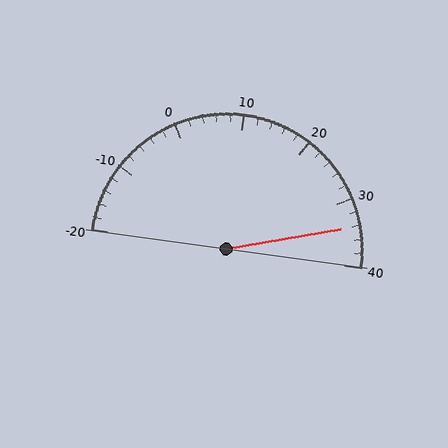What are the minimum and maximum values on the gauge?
The gauge ranges from -20 to 40.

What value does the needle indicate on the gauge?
The needle indicates approximately 34.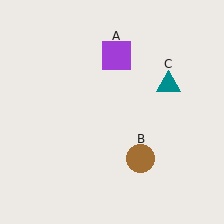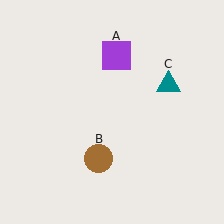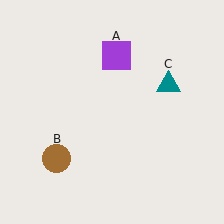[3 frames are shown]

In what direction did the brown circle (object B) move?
The brown circle (object B) moved left.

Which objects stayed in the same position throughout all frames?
Purple square (object A) and teal triangle (object C) remained stationary.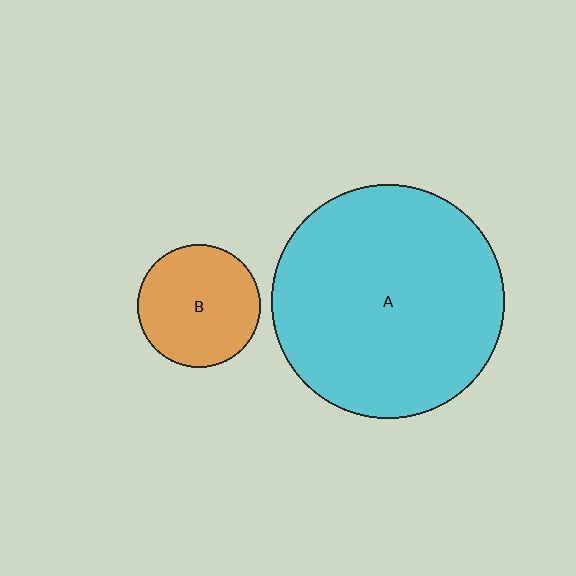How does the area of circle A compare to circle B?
Approximately 3.6 times.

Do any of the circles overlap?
No, none of the circles overlap.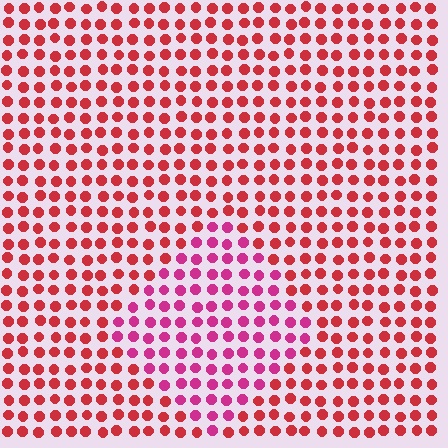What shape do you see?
I see a diamond.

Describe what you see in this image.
The image is filled with small red elements in a uniform arrangement. A diamond-shaped region is visible where the elements are tinted to a slightly different hue, forming a subtle color boundary.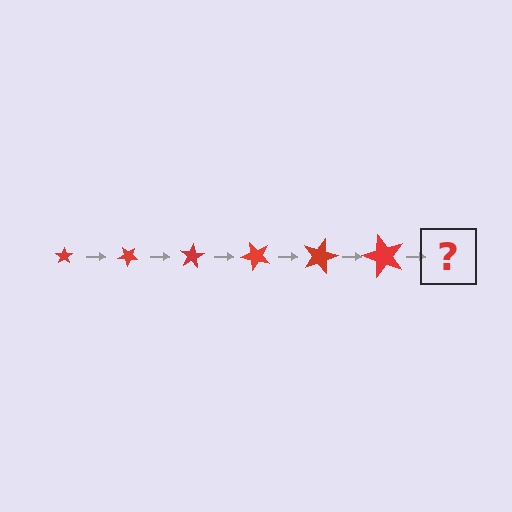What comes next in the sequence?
The next element should be a star, larger than the previous one and rotated 240 degrees from the start.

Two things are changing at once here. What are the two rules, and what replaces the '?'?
The two rules are that the star grows larger each step and it rotates 40 degrees each step. The '?' should be a star, larger than the previous one and rotated 240 degrees from the start.